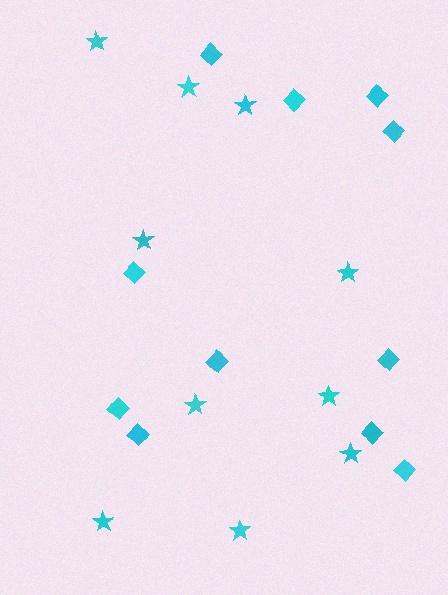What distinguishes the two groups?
There are 2 groups: one group of stars (10) and one group of diamonds (11).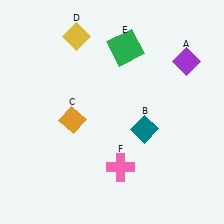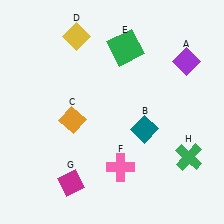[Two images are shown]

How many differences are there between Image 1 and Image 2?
There are 2 differences between the two images.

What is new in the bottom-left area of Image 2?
A magenta diamond (G) was added in the bottom-left area of Image 2.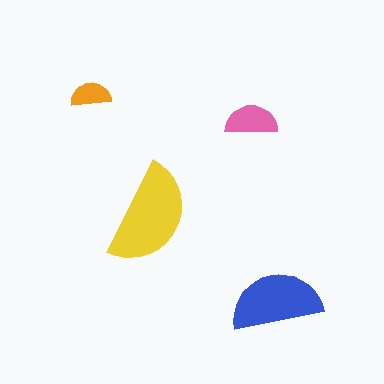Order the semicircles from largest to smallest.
the yellow one, the blue one, the pink one, the orange one.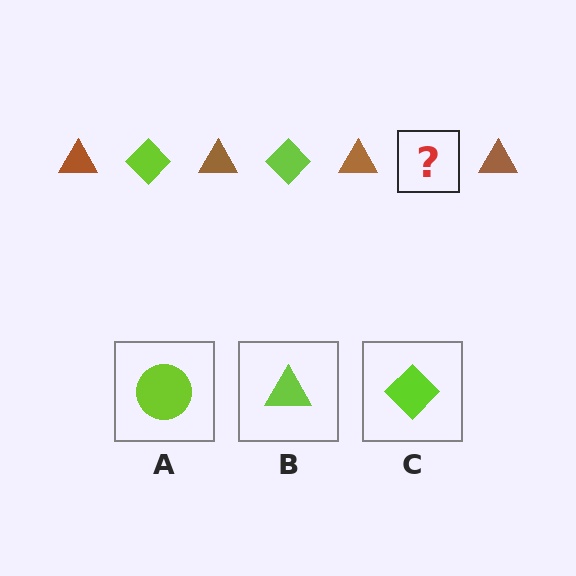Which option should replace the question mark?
Option C.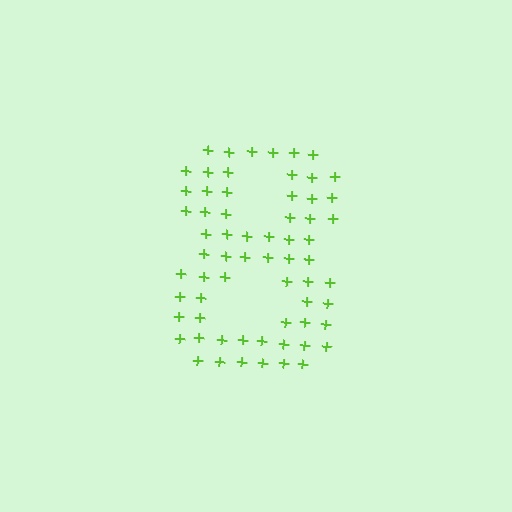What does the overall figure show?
The overall figure shows the digit 8.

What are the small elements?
The small elements are plus signs.